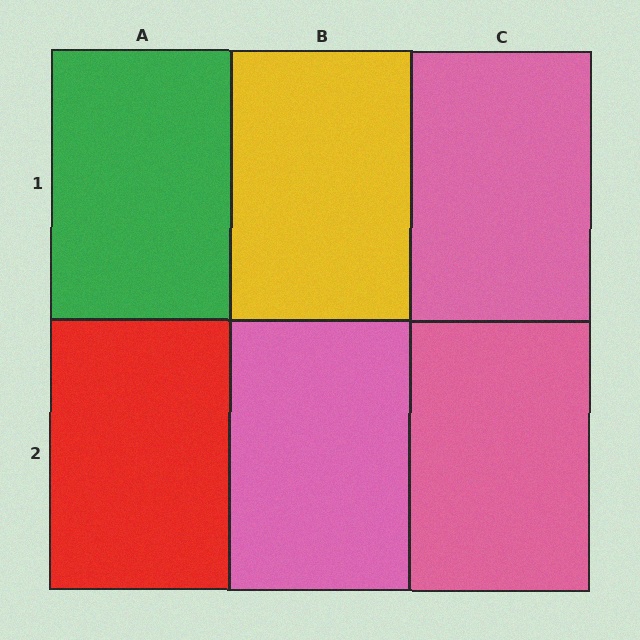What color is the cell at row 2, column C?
Pink.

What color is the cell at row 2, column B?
Pink.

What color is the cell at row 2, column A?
Red.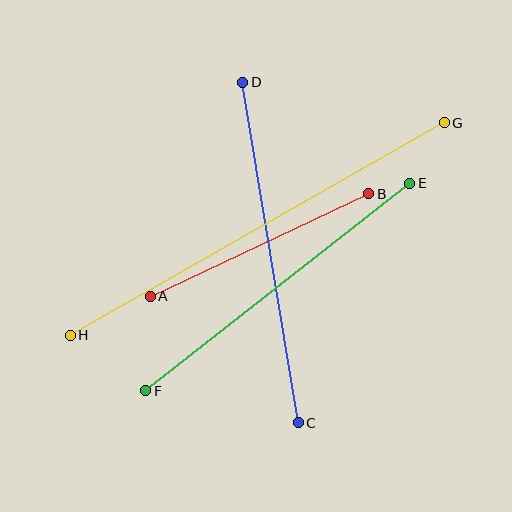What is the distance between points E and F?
The distance is approximately 336 pixels.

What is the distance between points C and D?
The distance is approximately 345 pixels.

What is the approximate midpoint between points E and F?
The midpoint is at approximately (278, 287) pixels.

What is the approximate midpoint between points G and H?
The midpoint is at approximately (257, 229) pixels.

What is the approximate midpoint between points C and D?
The midpoint is at approximately (270, 252) pixels.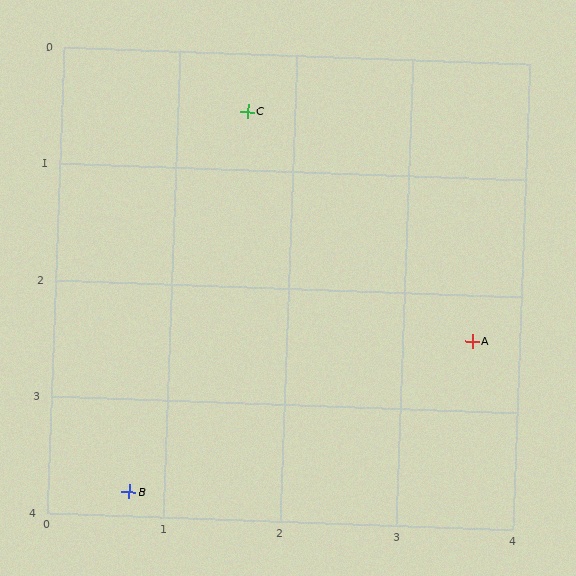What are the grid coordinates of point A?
Point A is at approximately (3.6, 2.4).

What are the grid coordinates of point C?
Point C is at approximately (1.6, 0.5).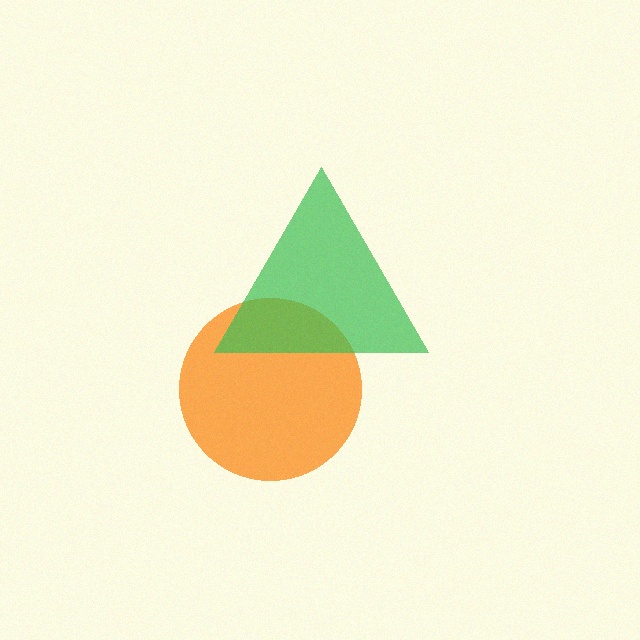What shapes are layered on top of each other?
The layered shapes are: an orange circle, a green triangle.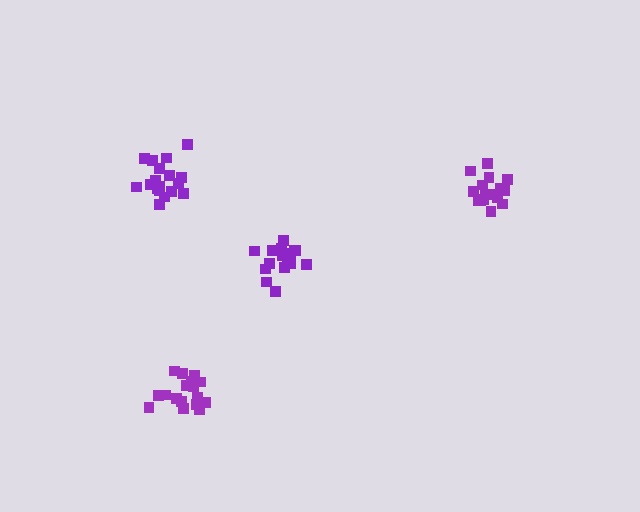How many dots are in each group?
Group 1: 16 dots, Group 2: 19 dots, Group 3: 17 dots, Group 4: 18 dots (70 total).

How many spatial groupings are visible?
There are 4 spatial groupings.